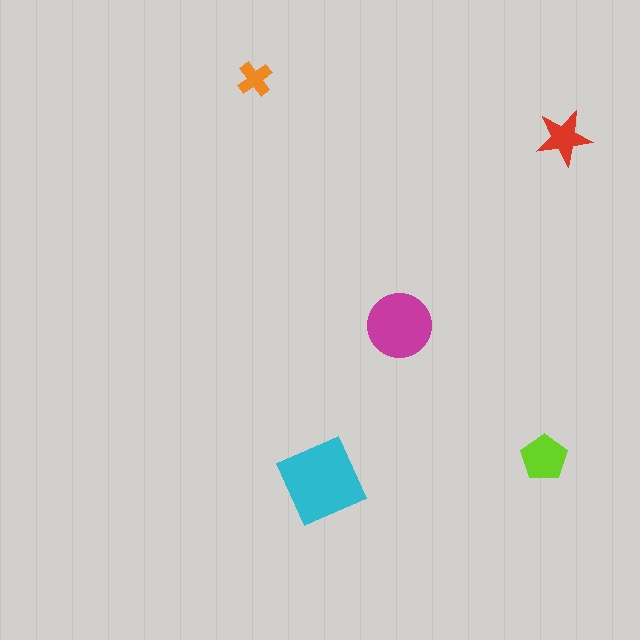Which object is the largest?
The cyan diamond.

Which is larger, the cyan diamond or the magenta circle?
The cyan diamond.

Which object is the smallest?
The orange cross.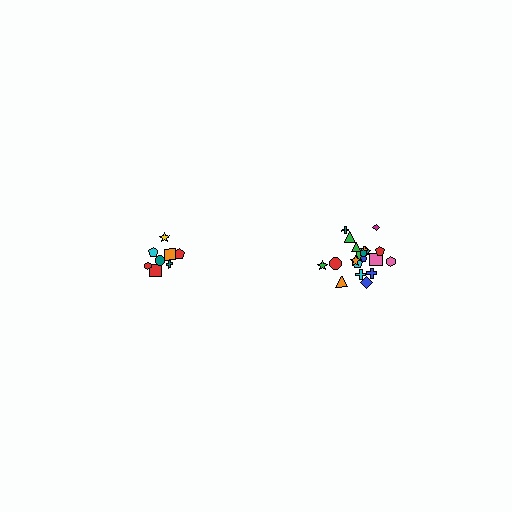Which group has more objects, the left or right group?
The right group.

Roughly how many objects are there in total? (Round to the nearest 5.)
Roughly 30 objects in total.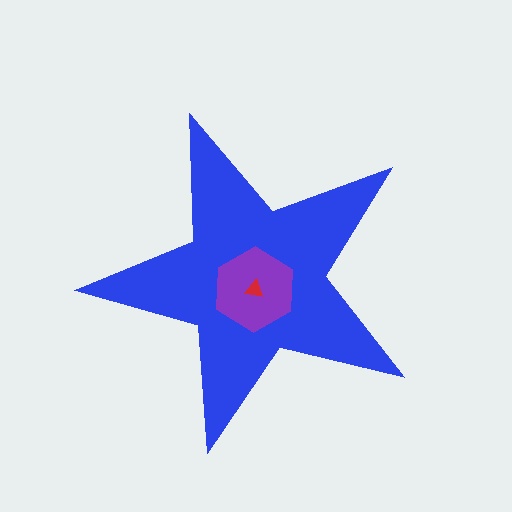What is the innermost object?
The red triangle.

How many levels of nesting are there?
3.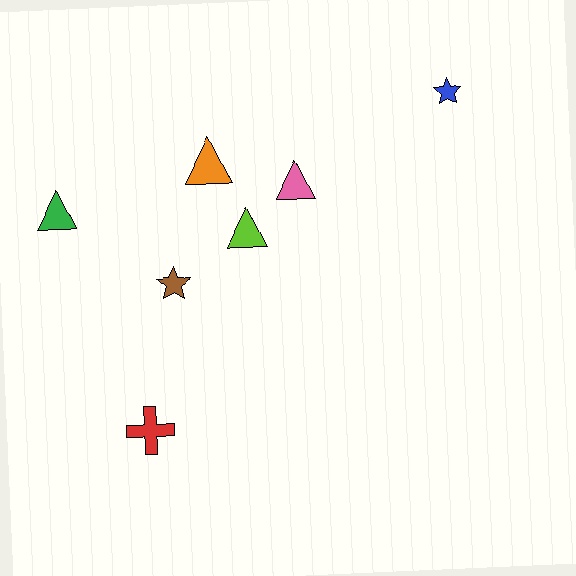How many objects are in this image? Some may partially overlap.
There are 7 objects.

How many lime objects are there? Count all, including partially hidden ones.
There is 1 lime object.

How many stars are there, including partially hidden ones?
There are 2 stars.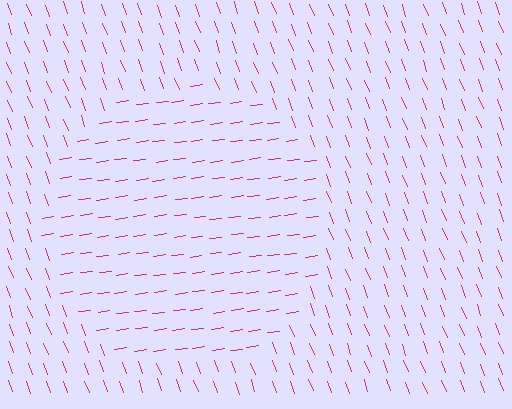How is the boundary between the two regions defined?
The boundary is defined purely by a change in line orientation (approximately 77 degrees difference). All lines are the same color and thickness.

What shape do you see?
I see a circle.